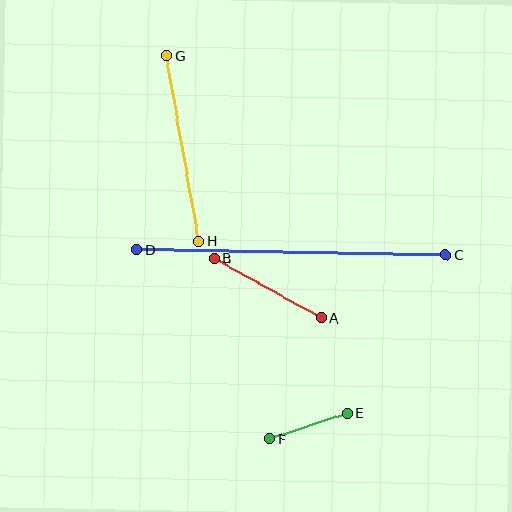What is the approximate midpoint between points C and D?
The midpoint is at approximately (291, 252) pixels.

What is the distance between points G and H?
The distance is approximately 189 pixels.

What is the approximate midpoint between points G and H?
The midpoint is at approximately (183, 149) pixels.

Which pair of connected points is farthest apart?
Points C and D are farthest apart.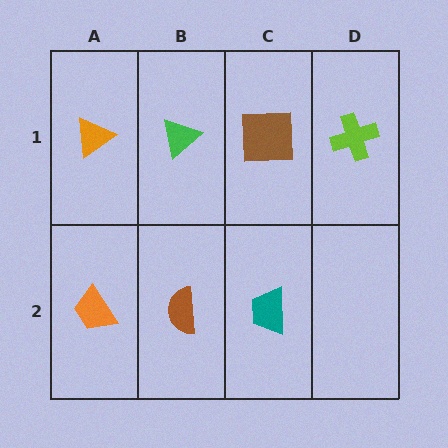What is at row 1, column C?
A brown square.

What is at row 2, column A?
An orange trapezoid.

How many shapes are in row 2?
3 shapes.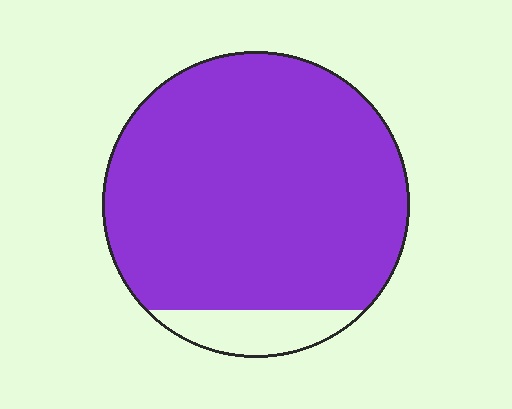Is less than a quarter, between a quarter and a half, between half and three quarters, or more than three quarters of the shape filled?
More than three quarters.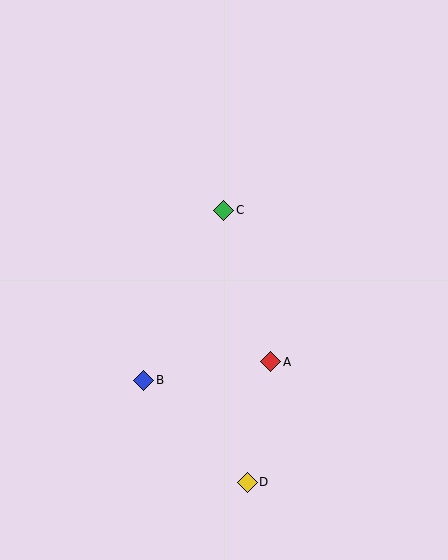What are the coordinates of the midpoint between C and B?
The midpoint between C and B is at (184, 295).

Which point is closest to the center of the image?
Point C at (224, 210) is closest to the center.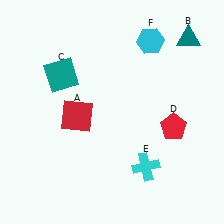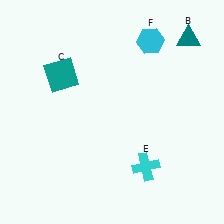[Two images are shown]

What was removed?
The red square (A), the red pentagon (D) were removed in Image 2.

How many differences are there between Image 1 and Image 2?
There are 2 differences between the two images.